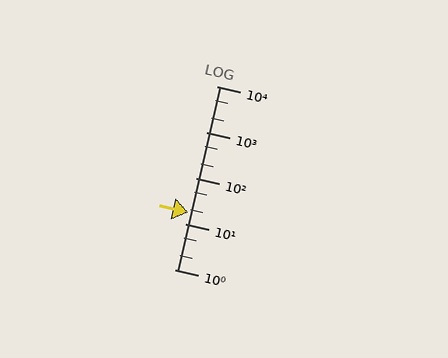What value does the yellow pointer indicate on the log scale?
The pointer indicates approximately 18.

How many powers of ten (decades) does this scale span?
The scale spans 4 decades, from 1 to 10000.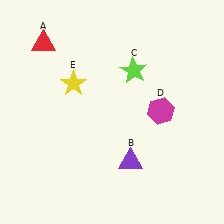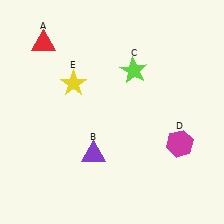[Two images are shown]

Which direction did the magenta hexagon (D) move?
The magenta hexagon (D) moved down.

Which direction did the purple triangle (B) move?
The purple triangle (B) moved left.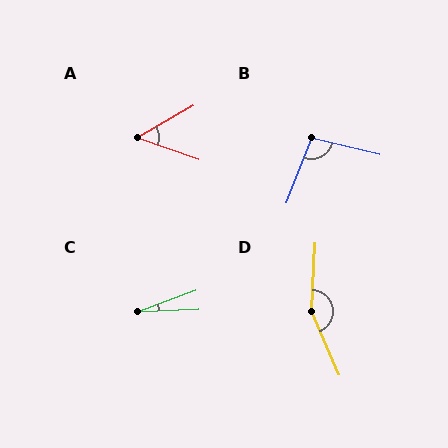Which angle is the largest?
D, at approximately 154 degrees.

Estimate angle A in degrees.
Approximately 49 degrees.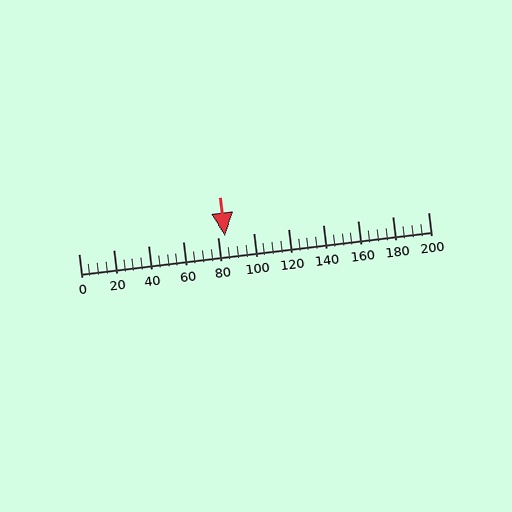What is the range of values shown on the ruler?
The ruler shows values from 0 to 200.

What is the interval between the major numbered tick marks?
The major tick marks are spaced 20 units apart.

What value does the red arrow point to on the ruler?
The red arrow points to approximately 84.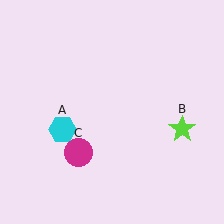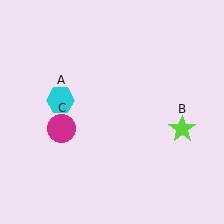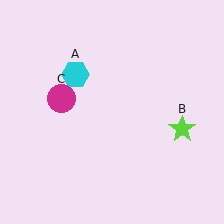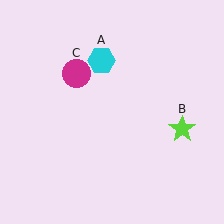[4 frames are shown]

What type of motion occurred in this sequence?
The cyan hexagon (object A), magenta circle (object C) rotated clockwise around the center of the scene.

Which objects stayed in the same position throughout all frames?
Lime star (object B) remained stationary.